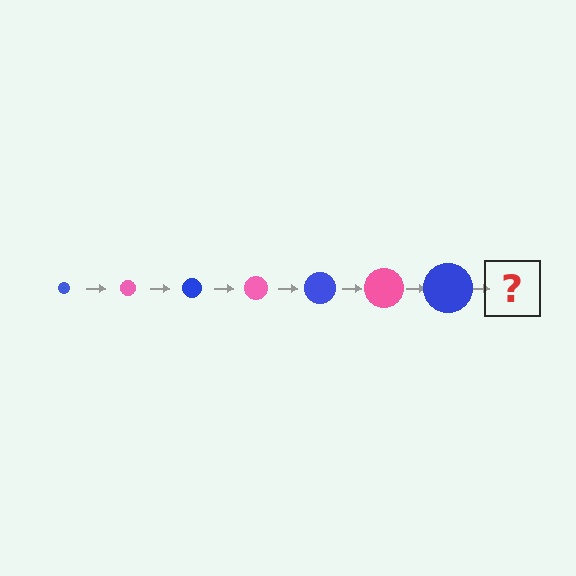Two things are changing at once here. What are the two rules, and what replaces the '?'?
The two rules are that the circle grows larger each step and the color cycles through blue and pink. The '?' should be a pink circle, larger than the previous one.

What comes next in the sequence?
The next element should be a pink circle, larger than the previous one.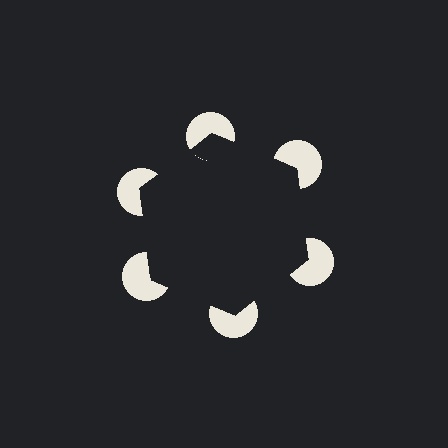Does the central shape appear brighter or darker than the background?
It typically appears slightly darker than the background, even though no actual brightness change is drawn.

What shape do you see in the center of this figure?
An illusory hexagon — its edges are inferred from the aligned wedge cuts in the pac-man discs, not physically drawn.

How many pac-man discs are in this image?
There are 6 — one at each vertex of the illusory hexagon.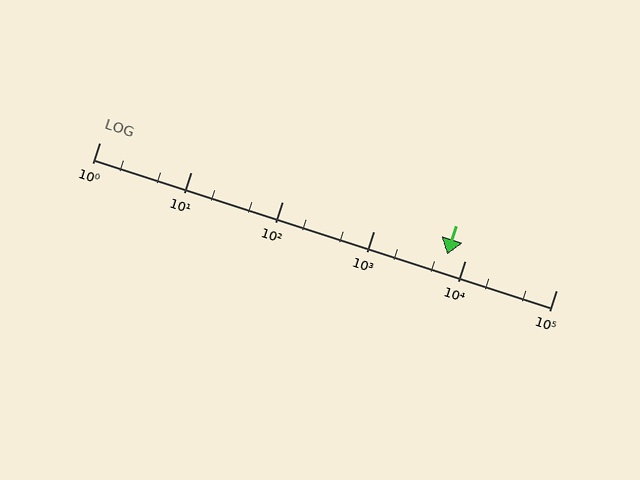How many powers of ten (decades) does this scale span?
The scale spans 5 decades, from 1 to 100000.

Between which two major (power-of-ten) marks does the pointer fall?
The pointer is between 1000 and 10000.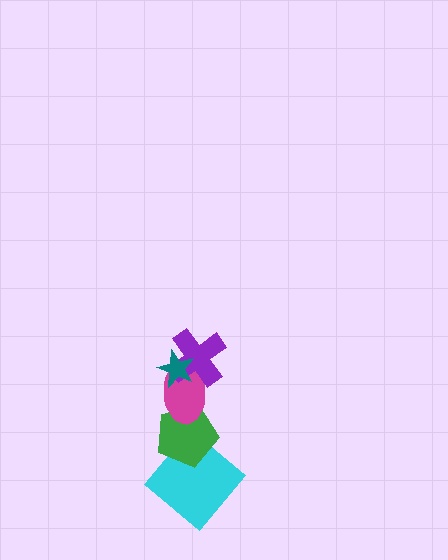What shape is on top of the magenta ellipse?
The purple cross is on top of the magenta ellipse.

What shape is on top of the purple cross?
The teal star is on top of the purple cross.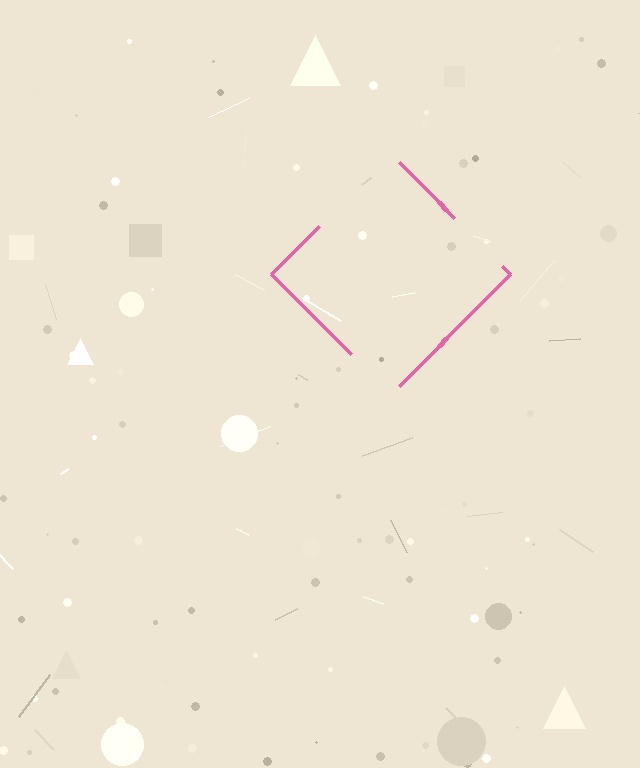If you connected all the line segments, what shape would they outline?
They would outline a diamond.